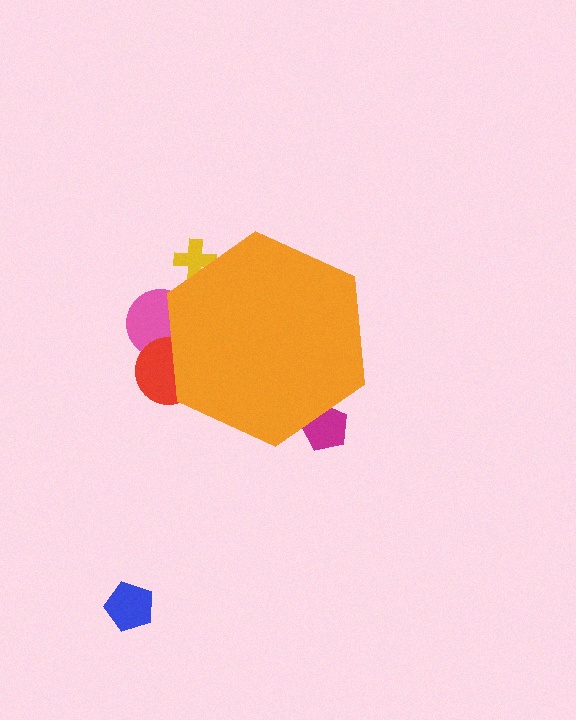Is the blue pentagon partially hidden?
No, the blue pentagon is fully visible.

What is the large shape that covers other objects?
An orange hexagon.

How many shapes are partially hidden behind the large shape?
4 shapes are partially hidden.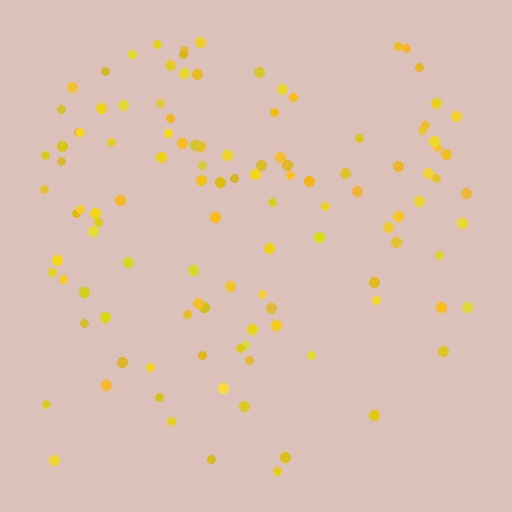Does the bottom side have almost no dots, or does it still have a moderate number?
Still a moderate number, just noticeably fewer than the top.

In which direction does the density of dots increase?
From bottom to top, with the top side densest.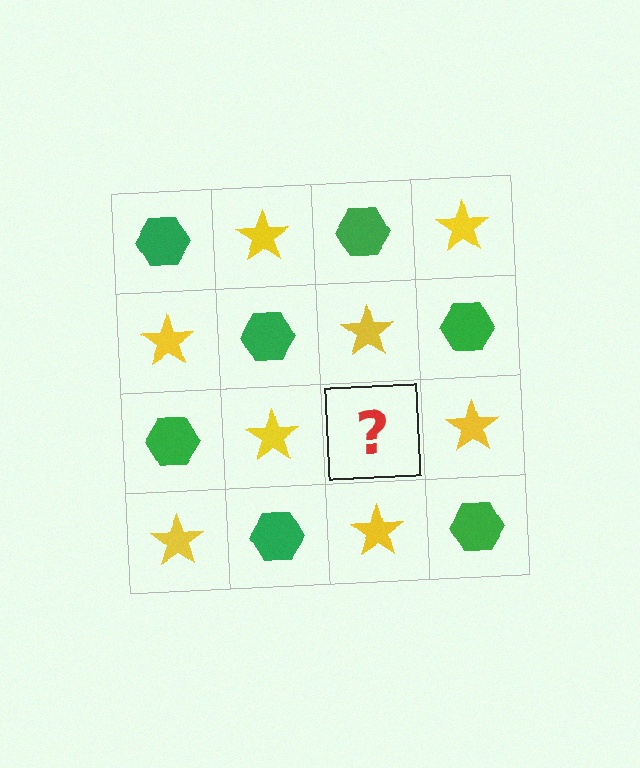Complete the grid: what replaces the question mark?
The question mark should be replaced with a green hexagon.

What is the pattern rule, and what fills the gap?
The rule is that it alternates green hexagon and yellow star in a checkerboard pattern. The gap should be filled with a green hexagon.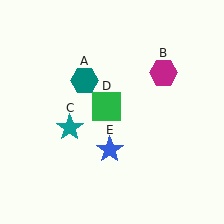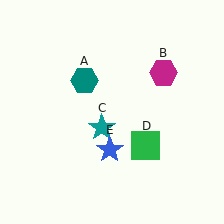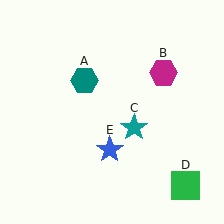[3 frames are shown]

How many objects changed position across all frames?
2 objects changed position: teal star (object C), green square (object D).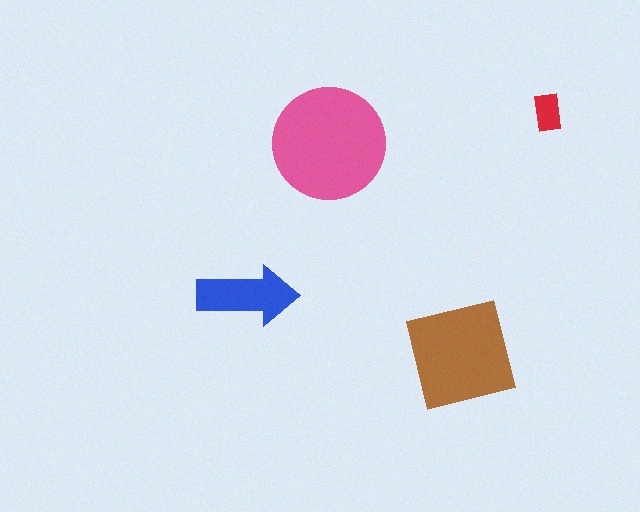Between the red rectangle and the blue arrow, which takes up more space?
The blue arrow.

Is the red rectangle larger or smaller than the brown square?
Smaller.